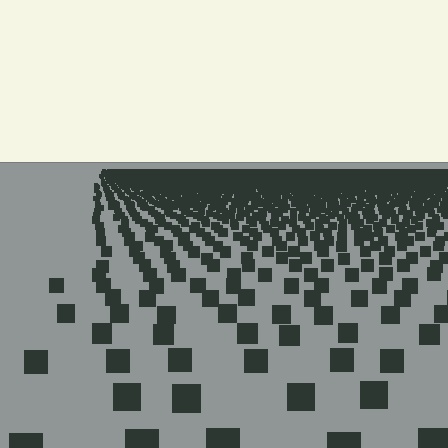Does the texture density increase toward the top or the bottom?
Density increases toward the top.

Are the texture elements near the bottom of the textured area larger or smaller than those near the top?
Larger. Near the bottom, elements are closer to the viewer and appear at a bigger on-screen size.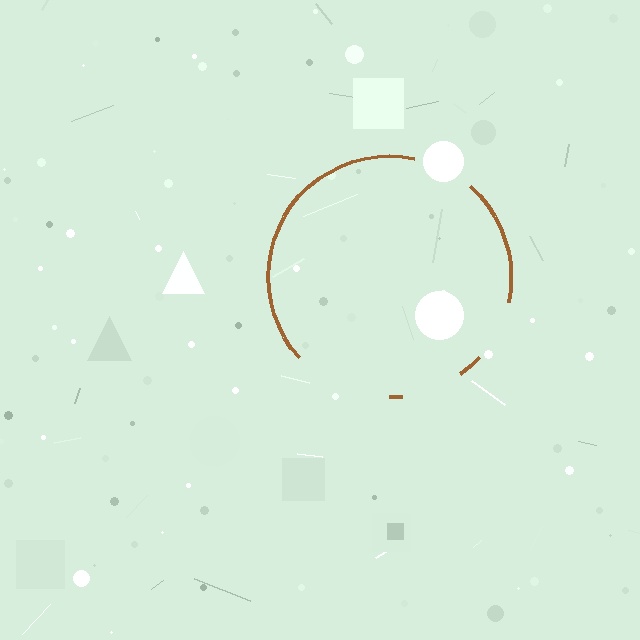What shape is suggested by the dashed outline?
The dashed outline suggests a circle.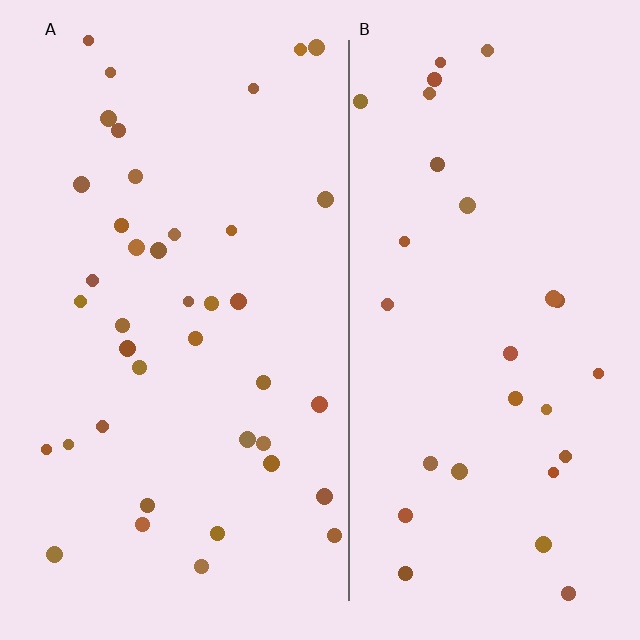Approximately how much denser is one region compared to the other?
Approximately 1.4× — region A over region B.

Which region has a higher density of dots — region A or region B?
A (the left).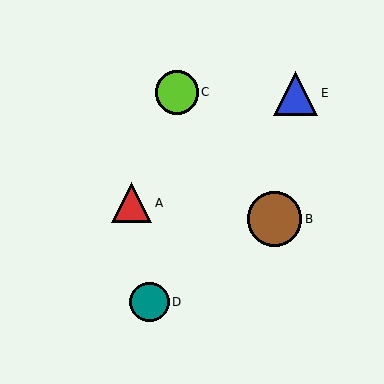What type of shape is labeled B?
Shape B is a brown circle.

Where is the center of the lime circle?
The center of the lime circle is at (177, 92).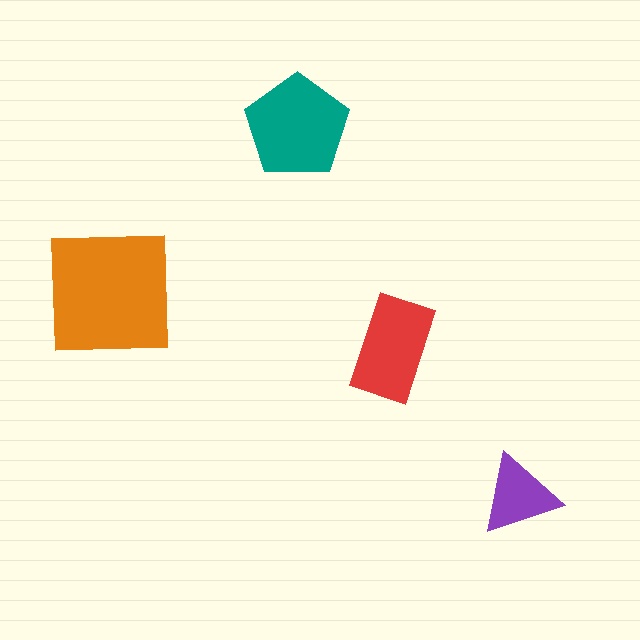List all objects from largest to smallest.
The orange square, the teal pentagon, the red rectangle, the purple triangle.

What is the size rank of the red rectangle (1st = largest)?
3rd.